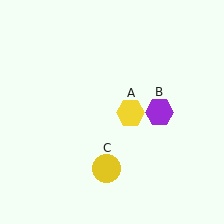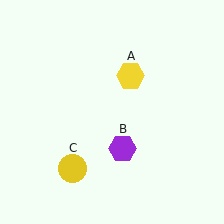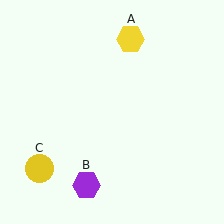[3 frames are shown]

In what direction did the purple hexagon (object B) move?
The purple hexagon (object B) moved down and to the left.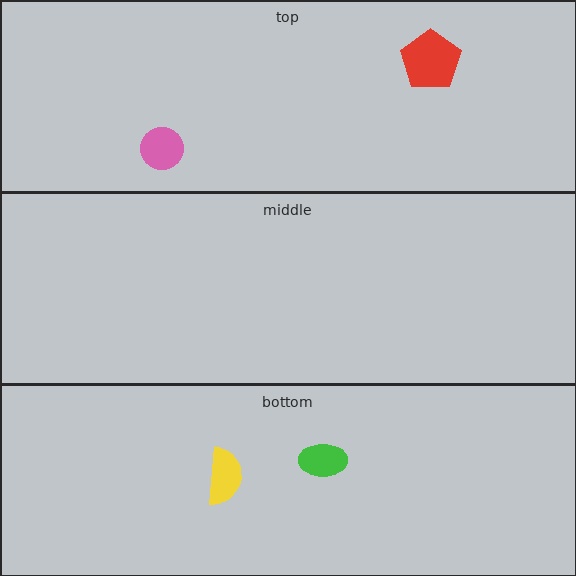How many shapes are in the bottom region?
2.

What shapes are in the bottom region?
The yellow semicircle, the green ellipse.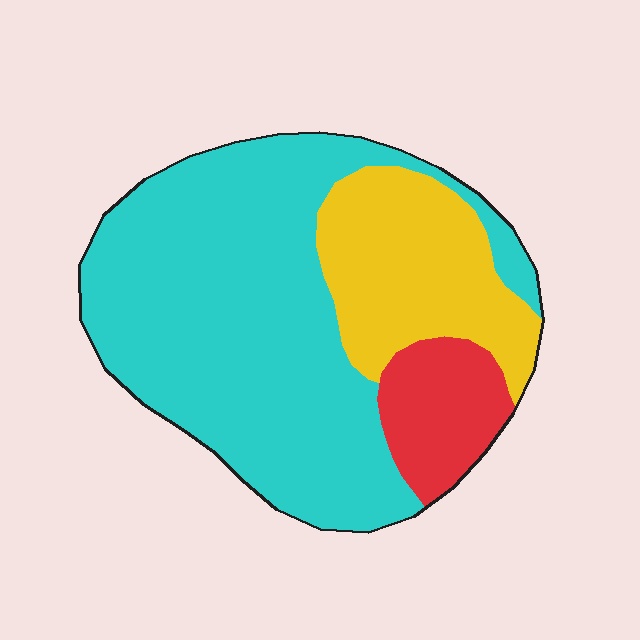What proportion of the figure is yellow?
Yellow covers about 25% of the figure.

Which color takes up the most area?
Cyan, at roughly 65%.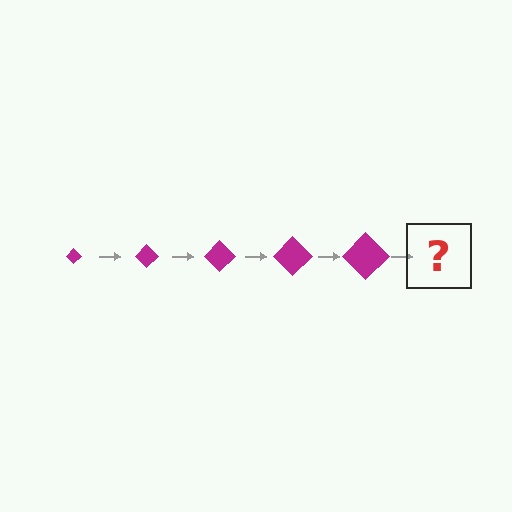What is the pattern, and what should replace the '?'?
The pattern is that the diamond gets progressively larger each step. The '?' should be a magenta diamond, larger than the previous one.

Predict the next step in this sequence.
The next step is a magenta diamond, larger than the previous one.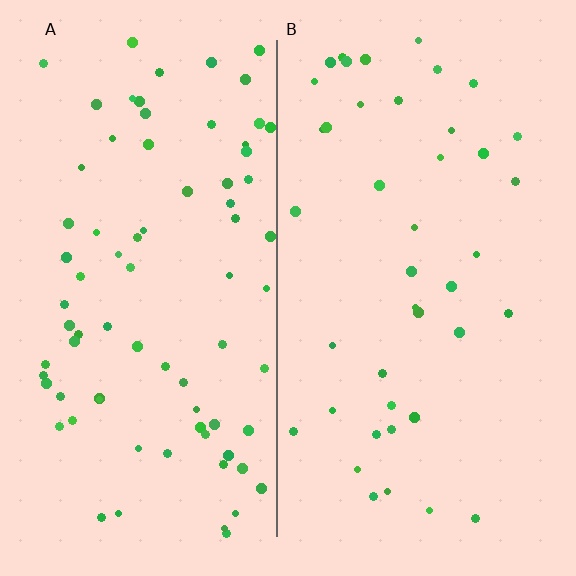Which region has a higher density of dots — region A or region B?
A (the left).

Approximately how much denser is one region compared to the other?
Approximately 1.9× — region A over region B.